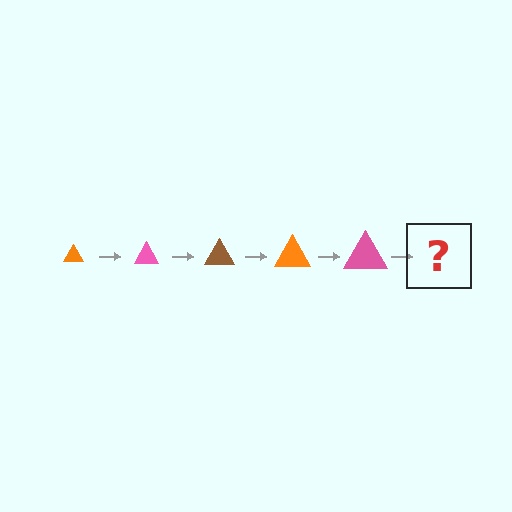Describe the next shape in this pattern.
It should be a brown triangle, larger than the previous one.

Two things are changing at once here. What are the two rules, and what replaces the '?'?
The two rules are that the triangle grows larger each step and the color cycles through orange, pink, and brown. The '?' should be a brown triangle, larger than the previous one.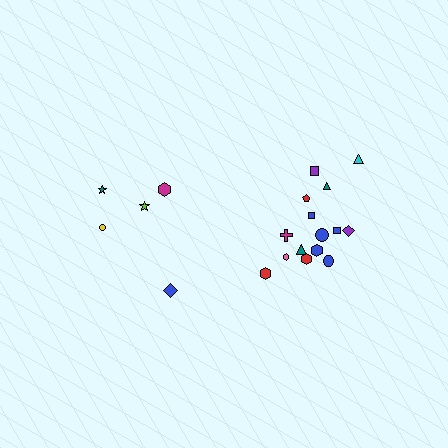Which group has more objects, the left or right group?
The right group.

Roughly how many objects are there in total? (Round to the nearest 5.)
Roughly 20 objects in total.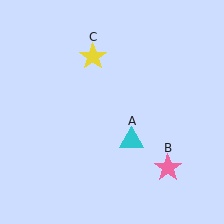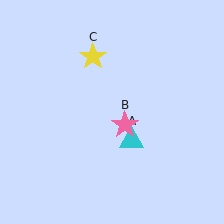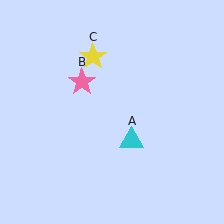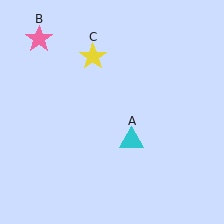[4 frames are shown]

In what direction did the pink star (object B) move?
The pink star (object B) moved up and to the left.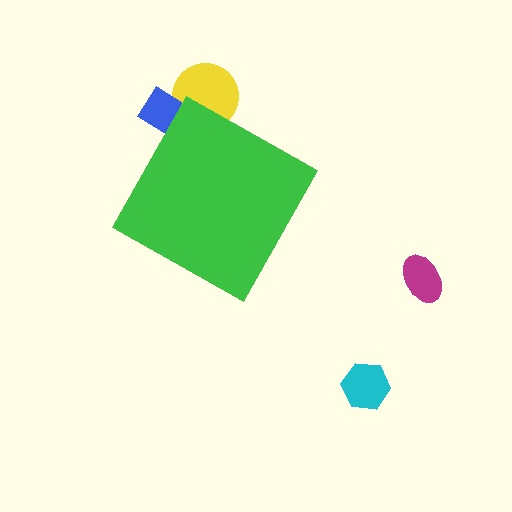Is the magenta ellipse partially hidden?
No, the magenta ellipse is fully visible.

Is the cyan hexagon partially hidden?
No, the cyan hexagon is fully visible.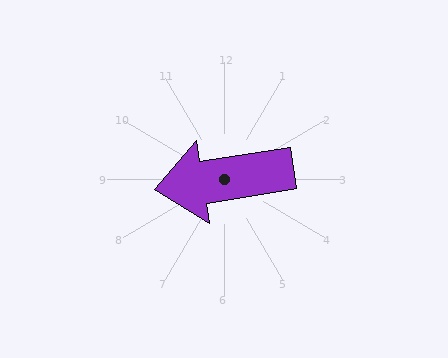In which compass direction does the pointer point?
West.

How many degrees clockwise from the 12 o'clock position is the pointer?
Approximately 261 degrees.